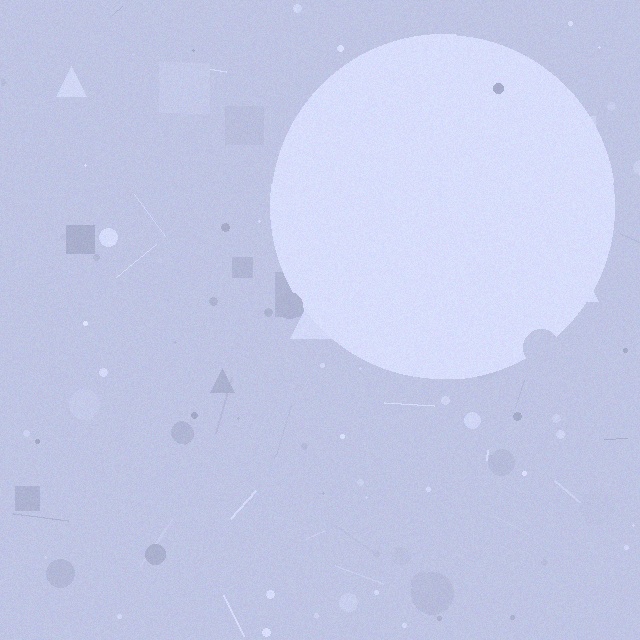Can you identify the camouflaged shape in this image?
The camouflaged shape is a circle.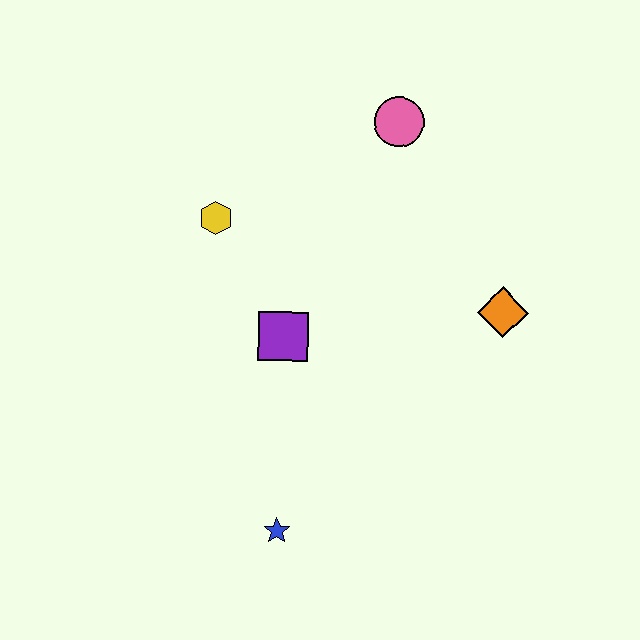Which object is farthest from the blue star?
The pink circle is farthest from the blue star.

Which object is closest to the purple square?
The yellow hexagon is closest to the purple square.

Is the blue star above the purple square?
No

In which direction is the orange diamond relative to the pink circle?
The orange diamond is below the pink circle.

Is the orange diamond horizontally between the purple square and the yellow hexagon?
No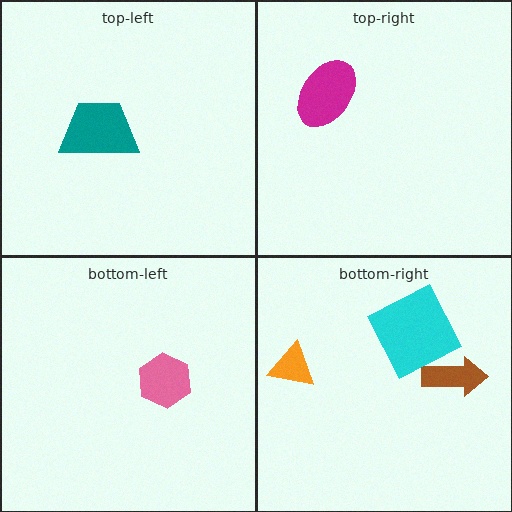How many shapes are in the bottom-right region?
3.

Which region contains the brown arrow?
The bottom-right region.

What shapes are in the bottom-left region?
The pink hexagon.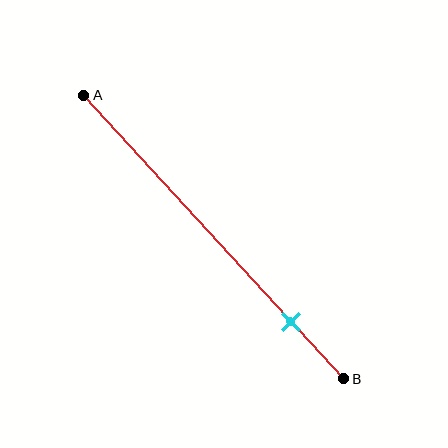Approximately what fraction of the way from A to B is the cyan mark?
The cyan mark is approximately 80% of the way from A to B.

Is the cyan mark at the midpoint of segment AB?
No, the mark is at about 80% from A, not at the 50% midpoint.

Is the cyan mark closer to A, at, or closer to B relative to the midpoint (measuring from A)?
The cyan mark is closer to point B than the midpoint of segment AB.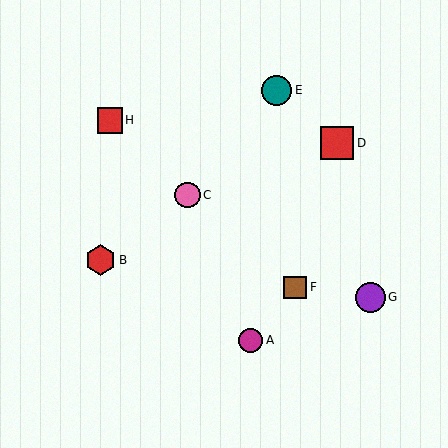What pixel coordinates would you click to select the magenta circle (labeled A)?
Click at (251, 340) to select the magenta circle A.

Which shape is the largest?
The red square (labeled D) is the largest.